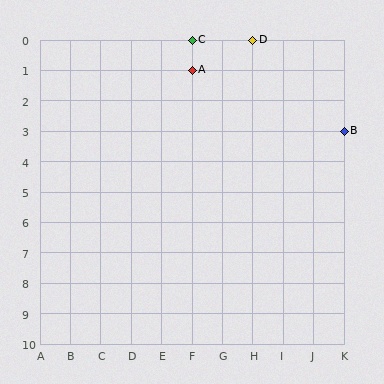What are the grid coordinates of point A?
Point A is at grid coordinates (F, 1).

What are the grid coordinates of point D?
Point D is at grid coordinates (H, 0).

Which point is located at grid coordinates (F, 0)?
Point C is at (F, 0).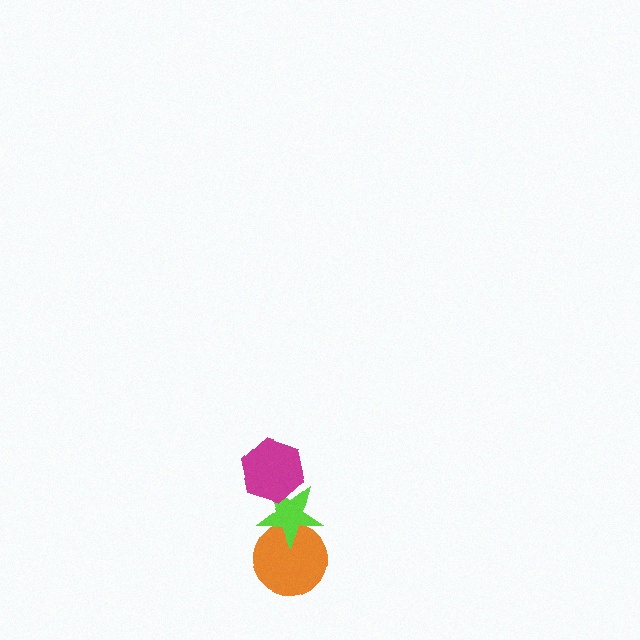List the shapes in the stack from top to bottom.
From top to bottom: the magenta hexagon, the lime star, the orange circle.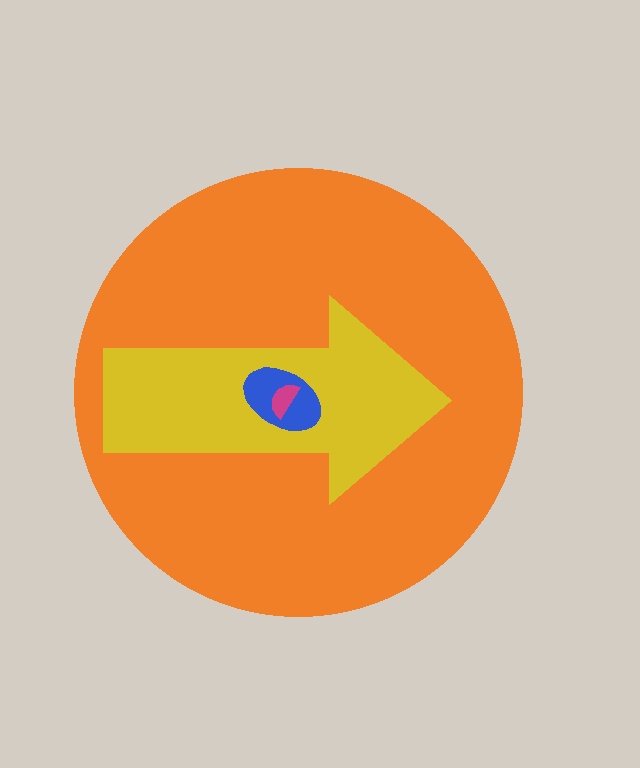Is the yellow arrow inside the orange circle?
Yes.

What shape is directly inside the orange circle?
The yellow arrow.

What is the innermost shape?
The magenta semicircle.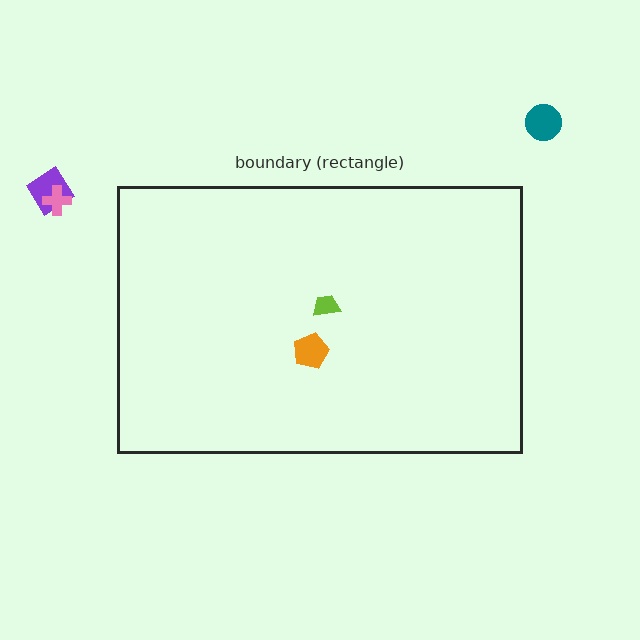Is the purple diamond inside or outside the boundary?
Outside.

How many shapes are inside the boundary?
2 inside, 3 outside.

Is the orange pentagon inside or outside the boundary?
Inside.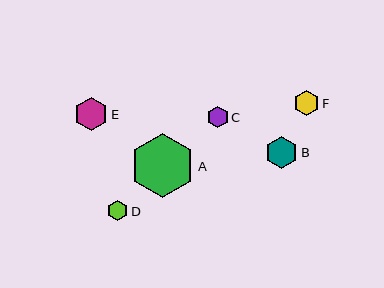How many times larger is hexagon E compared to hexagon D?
Hexagon E is approximately 1.6 times the size of hexagon D.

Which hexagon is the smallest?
Hexagon D is the smallest with a size of approximately 20 pixels.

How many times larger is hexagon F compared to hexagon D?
Hexagon F is approximately 1.2 times the size of hexagon D.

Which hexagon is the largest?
Hexagon A is the largest with a size of approximately 64 pixels.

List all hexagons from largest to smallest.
From largest to smallest: A, E, B, F, C, D.